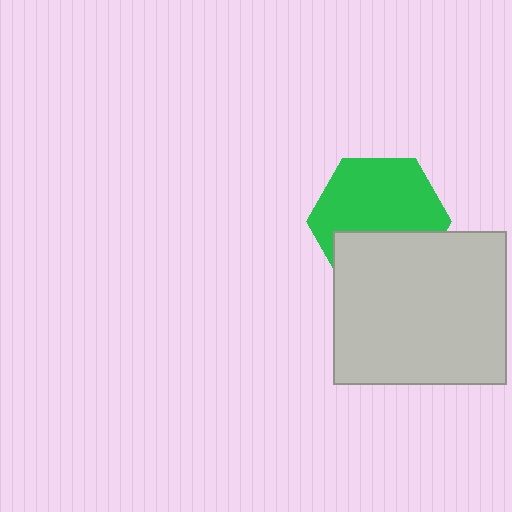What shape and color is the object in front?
The object in front is a light gray rectangle.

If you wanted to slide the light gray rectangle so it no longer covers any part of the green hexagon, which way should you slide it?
Slide it down — that is the most direct way to separate the two shapes.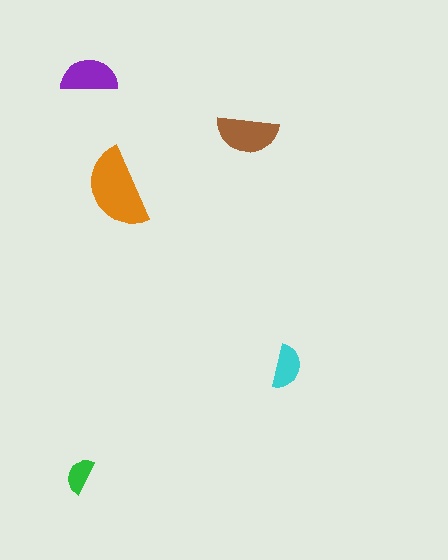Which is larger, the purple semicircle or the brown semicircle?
The brown one.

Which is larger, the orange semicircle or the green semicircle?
The orange one.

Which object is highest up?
The purple semicircle is topmost.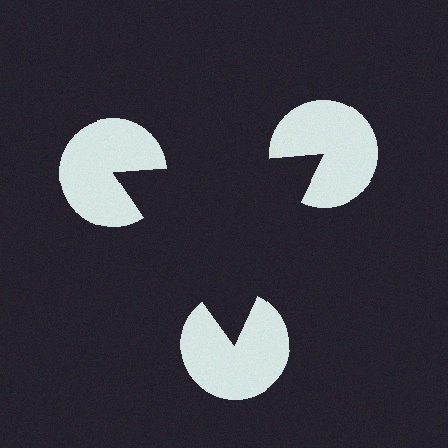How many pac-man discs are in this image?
There are 3 — one at each vertex of the illusory triangle.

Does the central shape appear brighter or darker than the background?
It typically appears slightly darker than the background, even though no actual brightness change is drawn.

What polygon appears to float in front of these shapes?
An illusory triangle — its edges are inferred from the aligned wedge cuts in the pac-man discs, not physically drawn.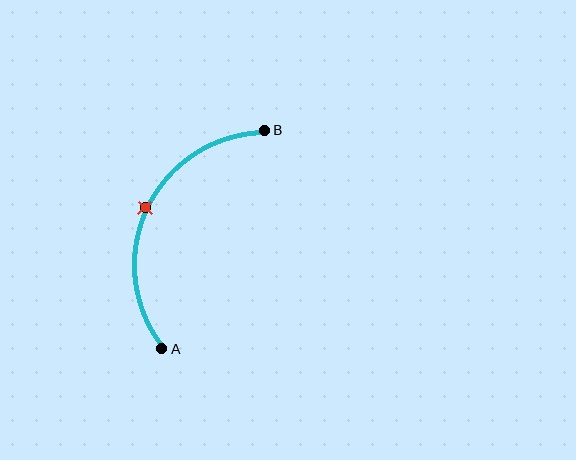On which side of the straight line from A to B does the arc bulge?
The arc bulges to the left of the straight line connecting A and B.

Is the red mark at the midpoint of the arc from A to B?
Yes. The red mark lies on the arc at equal arc-length from both A and B — it is the arc midpoint.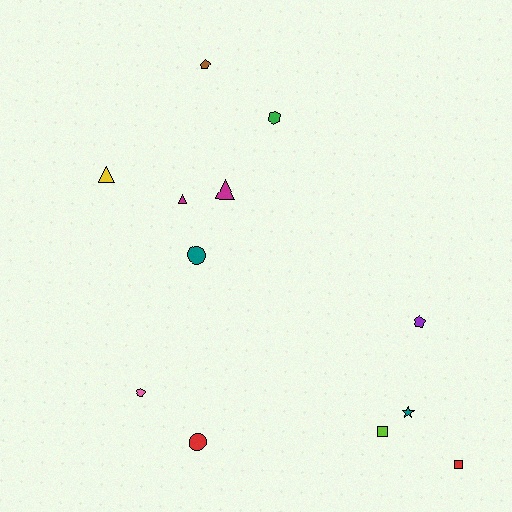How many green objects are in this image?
There is 1 green object.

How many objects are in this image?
There are 12 objects.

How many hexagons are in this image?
There is 1 hexagon.